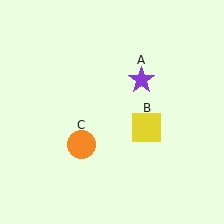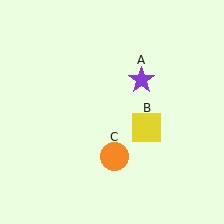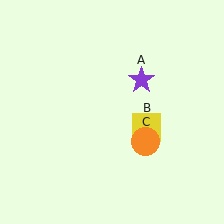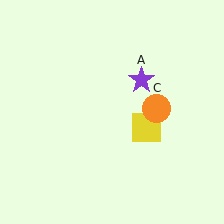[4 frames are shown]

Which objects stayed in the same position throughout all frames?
Purple star (object A) and yellow square (object B) remained stationary.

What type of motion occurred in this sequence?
The orange circle (object C) rotated counterclockwise around the center of the scene.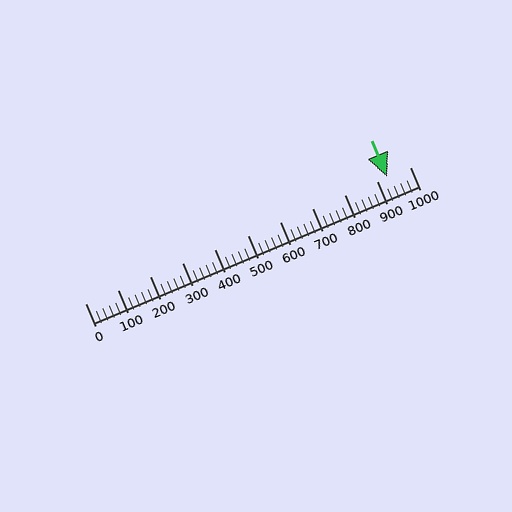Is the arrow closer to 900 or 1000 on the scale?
The arrow is closer to 900.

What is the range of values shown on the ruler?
The ruler shows values from 0 to 1000.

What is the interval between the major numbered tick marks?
The major tick marks are spaced 100 units apart.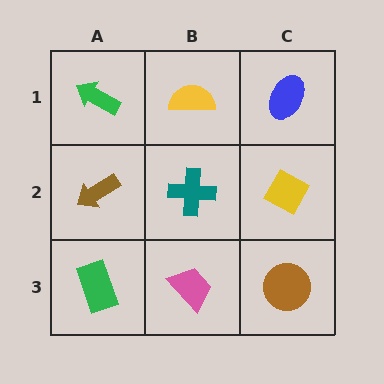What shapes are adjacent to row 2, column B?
A yellow semicircle (row 1, column B), a pink trapezoid (row 3, column B), a brown arrow (row 2, column A), a yellow diamond (row 2, column C).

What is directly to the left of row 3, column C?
A pink trapezoid.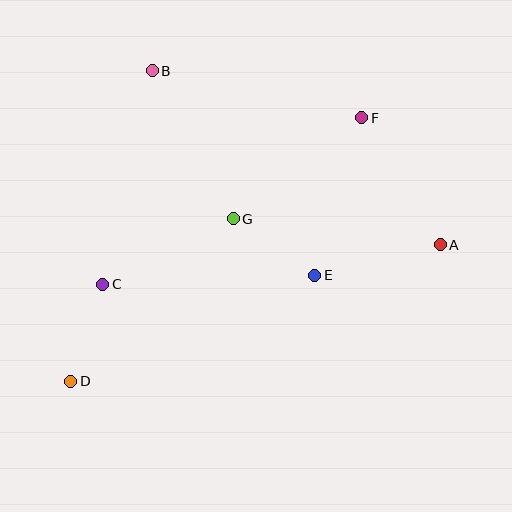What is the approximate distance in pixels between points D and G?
The distance between D and G is approximately 230 pixels.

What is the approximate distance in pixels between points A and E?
The distance between A and E is approximately 129 pixels.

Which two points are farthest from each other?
Points A and D are farthest from each other.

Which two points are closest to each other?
Points E and G are closest to each other.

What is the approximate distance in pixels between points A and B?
The distance between A and B is approximately 336 pixels.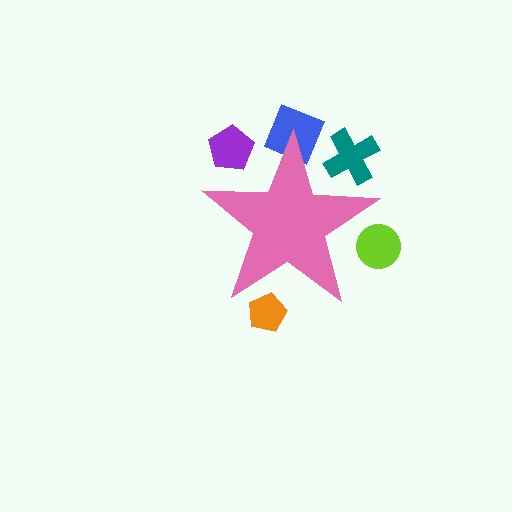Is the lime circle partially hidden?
Yes, the lime circle is partially hidden behind the pink star.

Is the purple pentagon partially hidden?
Yes, the purple pentagon is partially hidden behind the pink star.